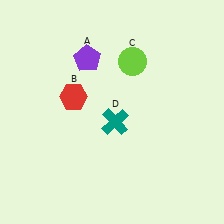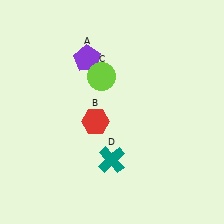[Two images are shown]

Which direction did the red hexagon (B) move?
The red hexagon (B) moved down.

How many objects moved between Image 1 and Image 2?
3 objects moved between the two images.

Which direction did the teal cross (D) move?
The teal cross (D) moved down.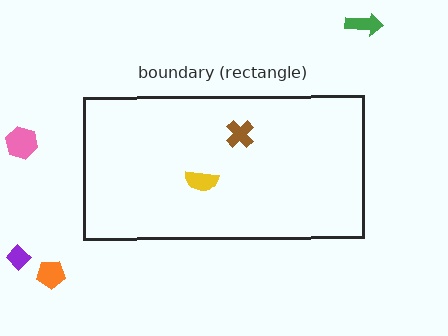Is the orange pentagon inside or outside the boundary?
Outside.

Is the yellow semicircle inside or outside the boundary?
Inside.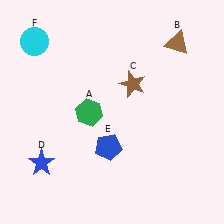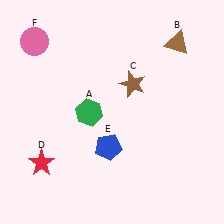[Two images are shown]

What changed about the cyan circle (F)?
In Image 1, F is cyan. In Image 2, it changed to pink.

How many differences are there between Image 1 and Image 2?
There are 2 differences between the two images.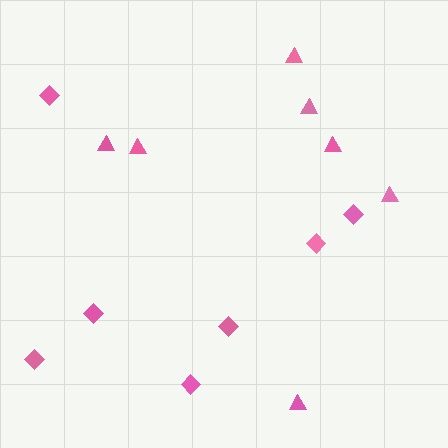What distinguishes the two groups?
There are 2 groups: one group of diamonds (7) and one group of triangles (7).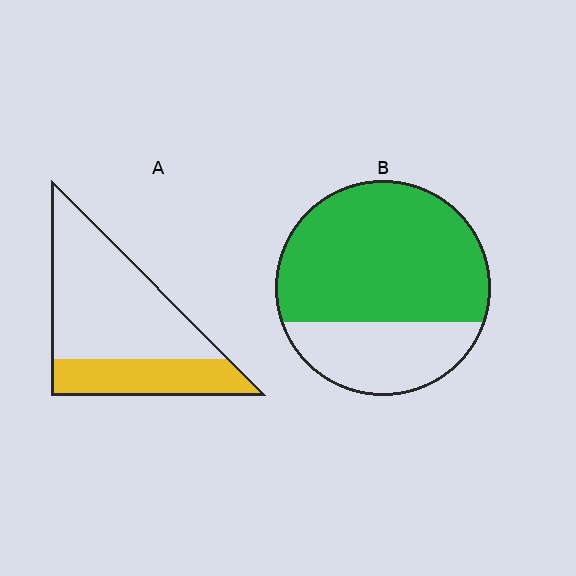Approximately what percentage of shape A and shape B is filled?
A is approximately 30% and B is approximately 70%.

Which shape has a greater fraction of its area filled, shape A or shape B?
Shape B.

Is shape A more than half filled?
No.